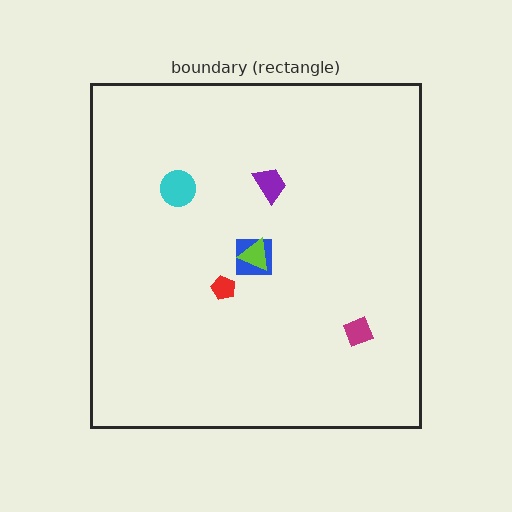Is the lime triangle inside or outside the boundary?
Inside.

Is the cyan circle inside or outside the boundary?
Inside.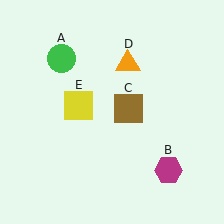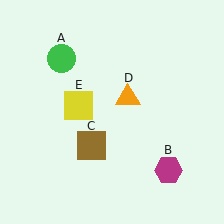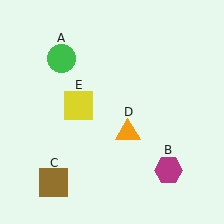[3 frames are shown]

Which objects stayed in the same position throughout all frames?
Green circle (object A) and magenta hexagon (object B) and yellow square (object E) remained stationary.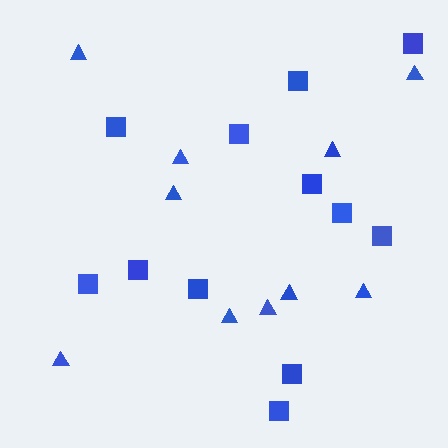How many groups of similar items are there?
There are 2 groups: one group of triangles (10) and one group of squares (12).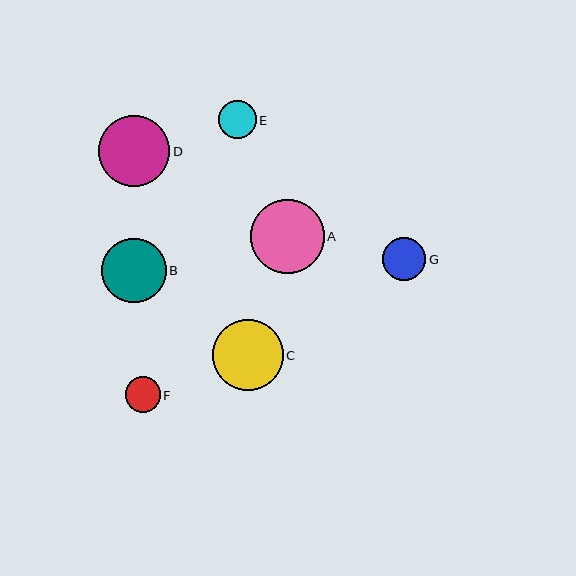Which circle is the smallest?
Circle F is the smallest with a size of approximately 35 pixels.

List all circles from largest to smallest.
From largest to smallest: A, D, C, B, G, E, F.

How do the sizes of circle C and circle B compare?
Circle C and circle B are approximately the same size.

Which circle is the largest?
Circle A is the largest with a size of approximately 73 pixels.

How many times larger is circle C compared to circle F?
Circle C is approximately 2.0 times the size of circle F.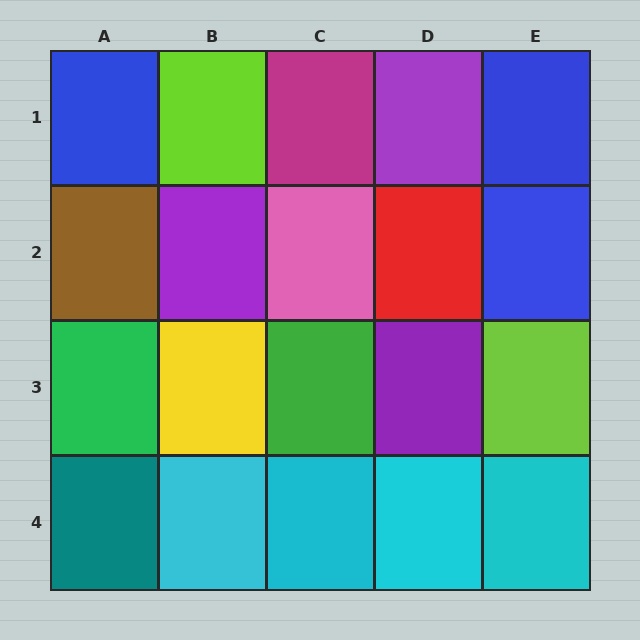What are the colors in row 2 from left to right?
Brown, purple, pink, red, blue.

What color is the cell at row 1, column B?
Lime.